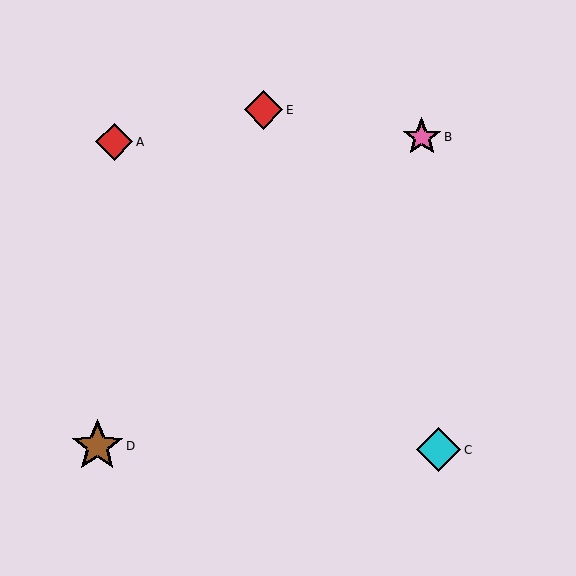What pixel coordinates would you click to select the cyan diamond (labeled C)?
Click at (439, 450) to select the cyan diamond C.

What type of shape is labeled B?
Shape B is a pink star.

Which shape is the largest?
The brown star (labeled D) is the largest.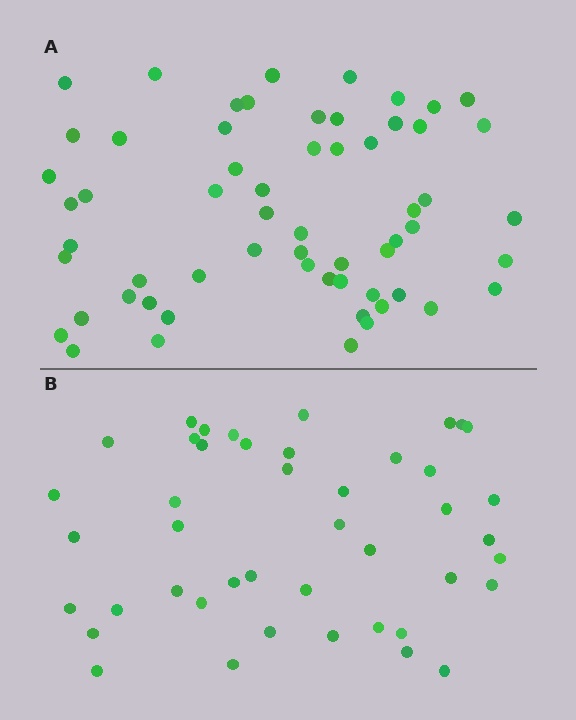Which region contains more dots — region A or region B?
Region A (the top region) has more dots.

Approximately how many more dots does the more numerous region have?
Region A has approximately 15 more dots than region B.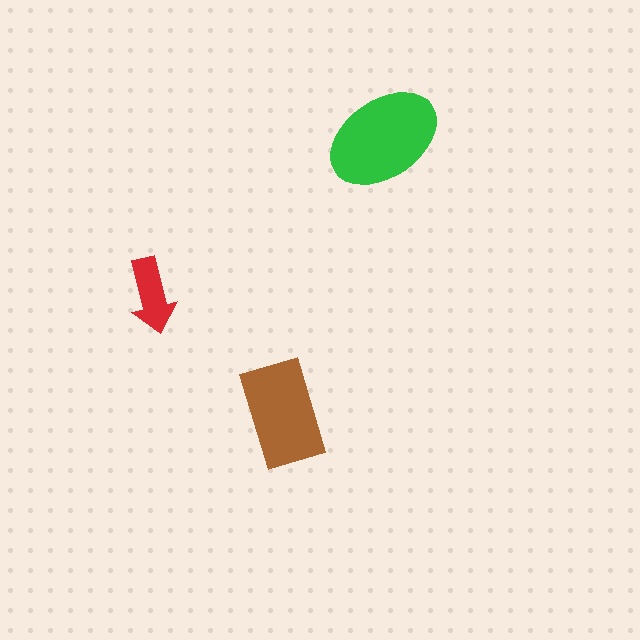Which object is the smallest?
The red arrow.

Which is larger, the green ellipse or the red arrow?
The green ellipse.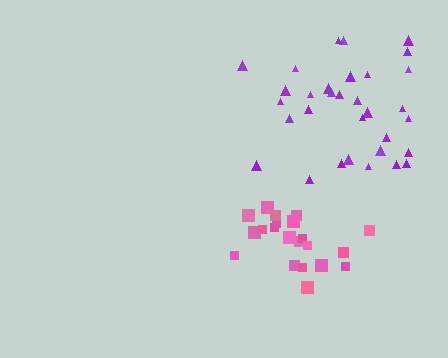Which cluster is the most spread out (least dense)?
Purple.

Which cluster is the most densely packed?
Pink.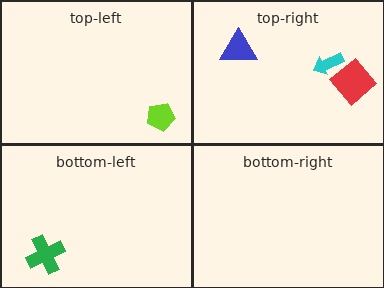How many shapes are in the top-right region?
3.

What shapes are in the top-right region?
The cyan arrow, the red diamond, the blue triangle.